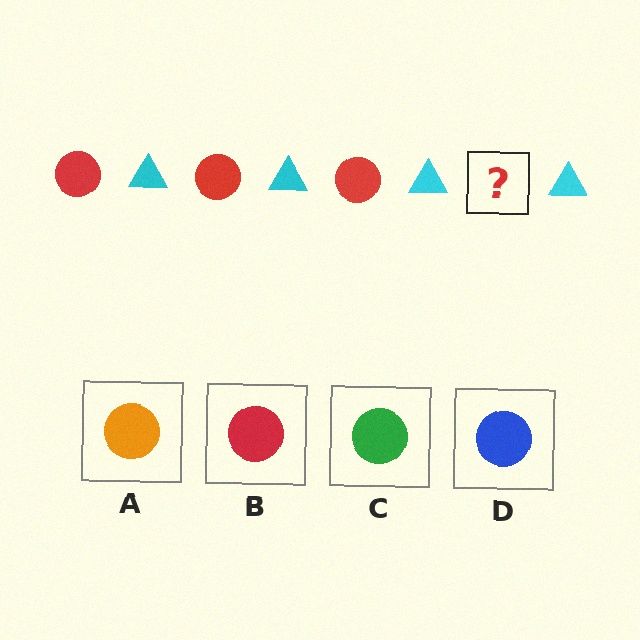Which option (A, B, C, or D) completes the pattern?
B.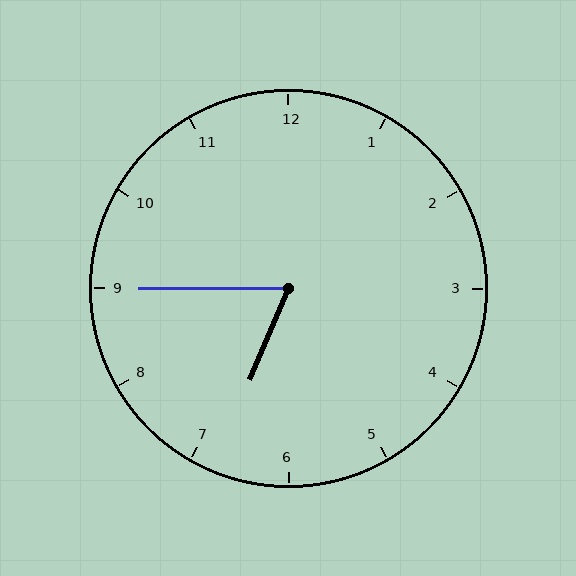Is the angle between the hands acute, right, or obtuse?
It is acute.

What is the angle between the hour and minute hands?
Approximately 68 degrees.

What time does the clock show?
6:45.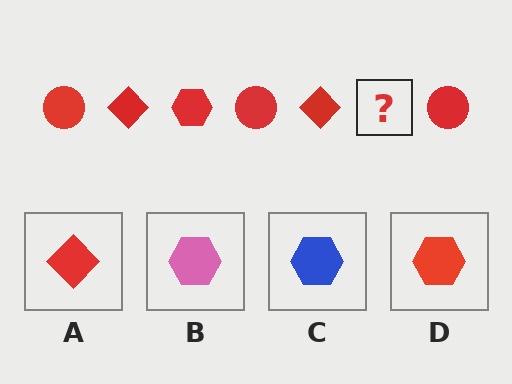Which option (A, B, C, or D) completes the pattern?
D.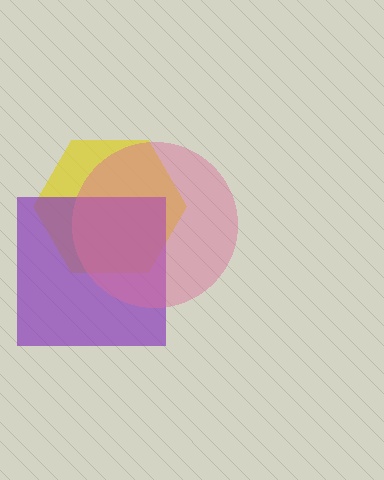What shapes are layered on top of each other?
The layered shapes are: a yellow hexagon, a purple square, a pink circle.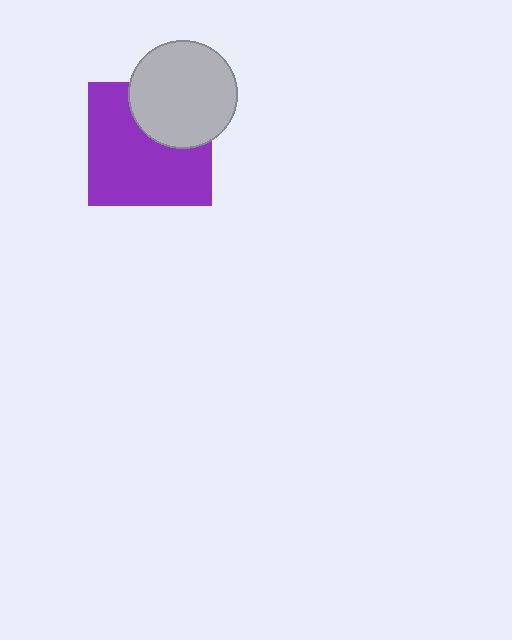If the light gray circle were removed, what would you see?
You would see the complete purple square.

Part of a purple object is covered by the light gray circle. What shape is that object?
It is a square.